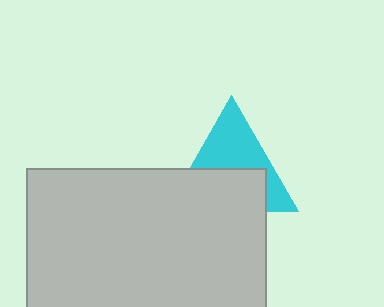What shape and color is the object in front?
The object in front is a light gray rectangle.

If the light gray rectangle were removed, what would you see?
You would see the complete cyan triangle.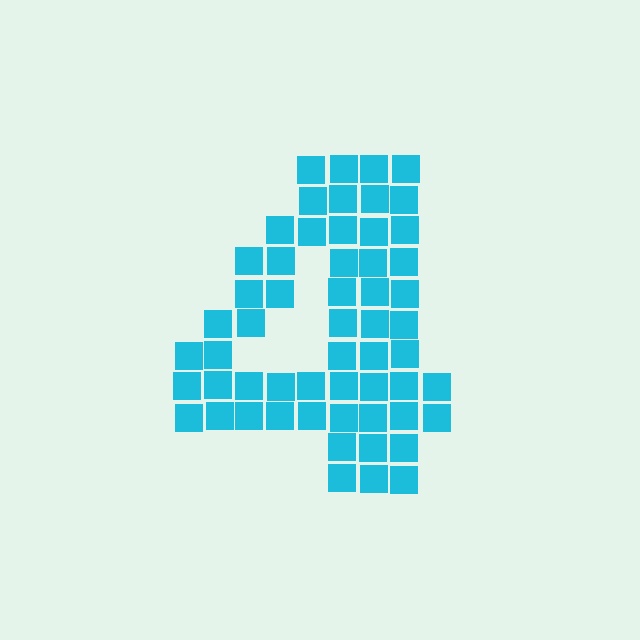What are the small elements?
The small elements are squares.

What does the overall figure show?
The overall figure shows the digit 4.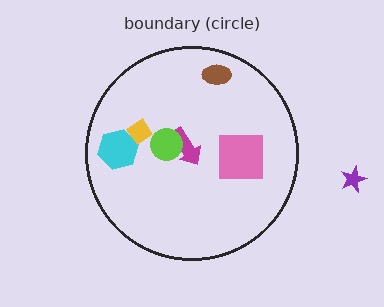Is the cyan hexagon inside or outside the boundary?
Inside.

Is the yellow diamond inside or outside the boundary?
Inside.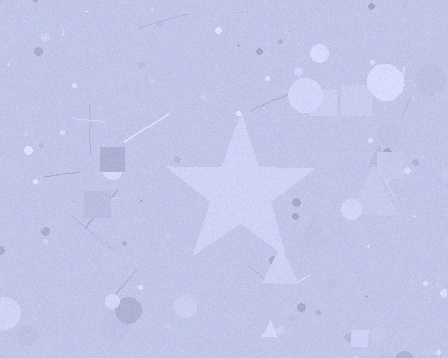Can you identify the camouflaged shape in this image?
The camouflaged shape is a star.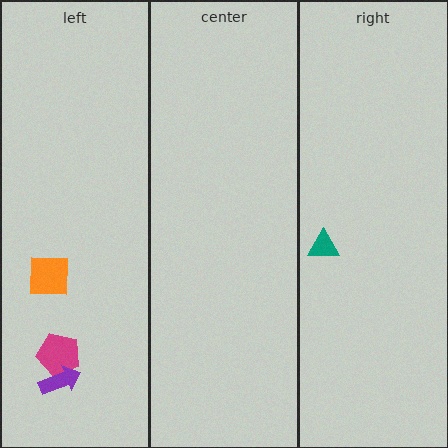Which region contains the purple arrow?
The left region.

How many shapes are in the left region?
3.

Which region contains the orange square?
The left region.